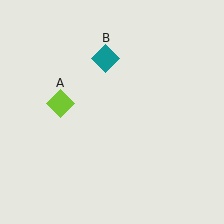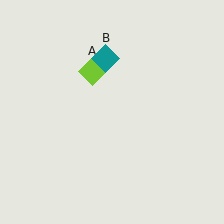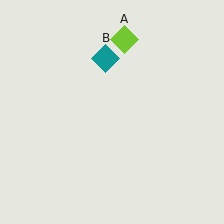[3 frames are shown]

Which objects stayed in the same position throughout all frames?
Teal diamond (object B) remained stationary.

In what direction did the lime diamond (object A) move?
The lime diamond (object A) moved up and to the right.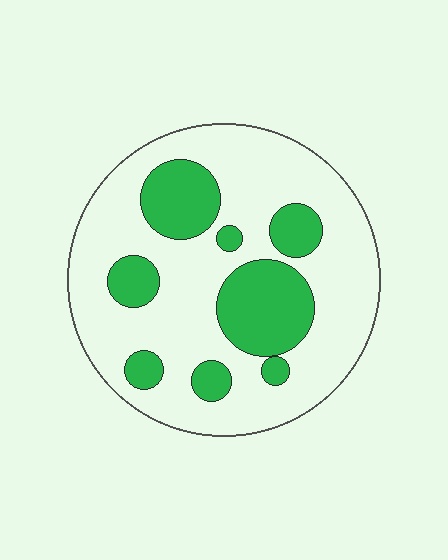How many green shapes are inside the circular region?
8.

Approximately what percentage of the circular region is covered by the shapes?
Approximately 25%.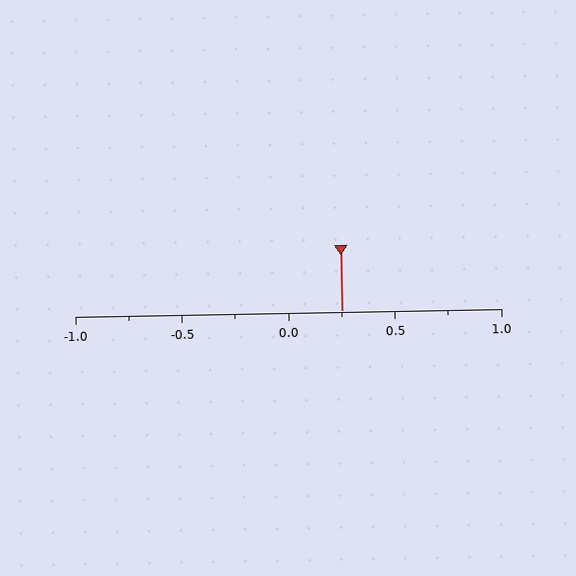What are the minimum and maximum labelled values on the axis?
The axis runs from -1.0 to 1.0.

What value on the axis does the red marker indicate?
The marker indicates approximately 0.25.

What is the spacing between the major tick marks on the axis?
The major ticks are spaced 0.5 apart.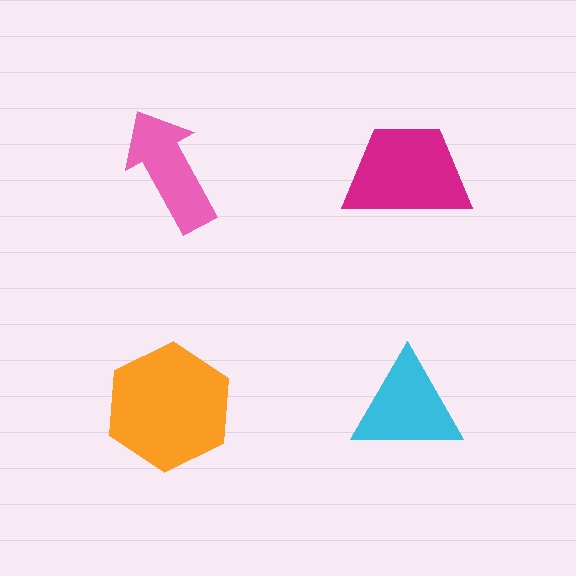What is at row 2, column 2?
A cyan triangle.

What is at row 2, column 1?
An orange hexagon.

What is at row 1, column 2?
A magenta trapezoid.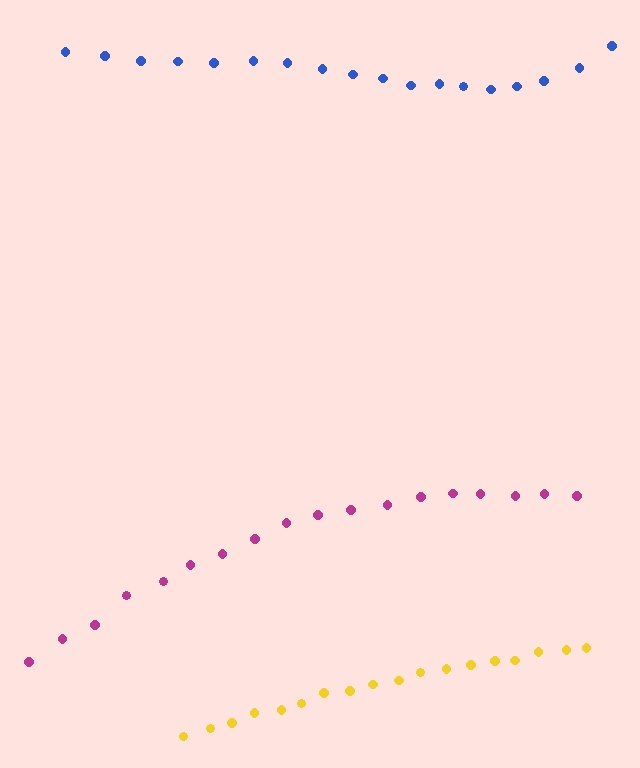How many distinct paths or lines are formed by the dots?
There are 3 distinct paths.